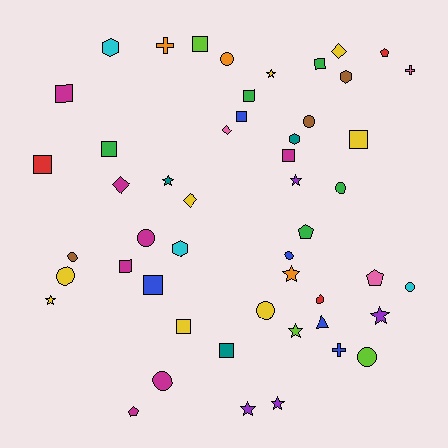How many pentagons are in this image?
There are 4 pentagons.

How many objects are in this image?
There are 50 objects.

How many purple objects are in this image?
There are 4 purple objects.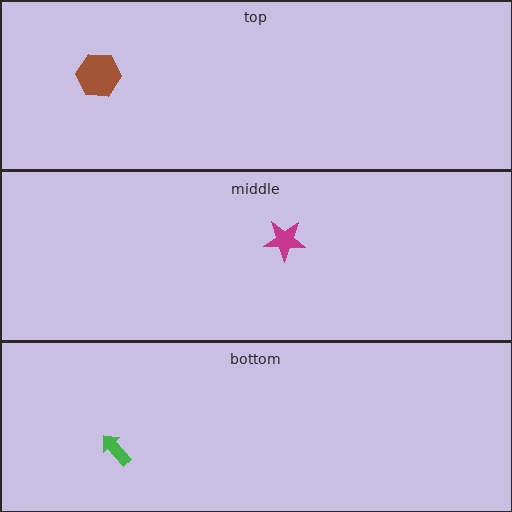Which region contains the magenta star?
The middle region.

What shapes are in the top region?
The brown hexagon.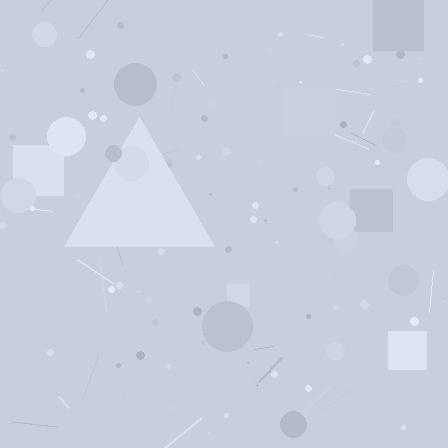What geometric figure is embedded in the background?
A triangle is embedded in the background.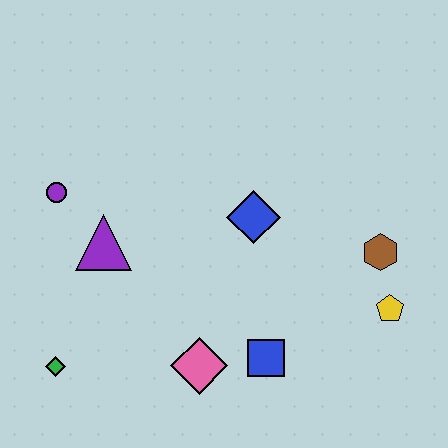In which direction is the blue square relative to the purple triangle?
The blue square is to the right of the purple triangle.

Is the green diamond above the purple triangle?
No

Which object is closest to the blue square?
The pink diamond is closest to the blue square.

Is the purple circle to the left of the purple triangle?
Yes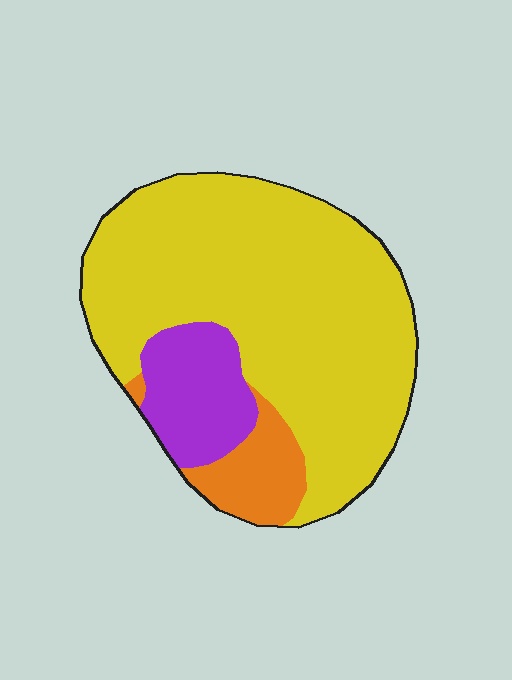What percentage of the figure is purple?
Purple covers 15% of the figure.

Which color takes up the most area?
Yellow, at roughly 75%.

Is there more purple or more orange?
Purple.